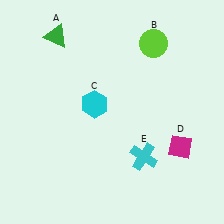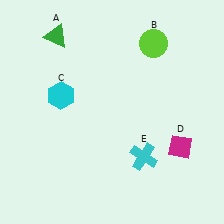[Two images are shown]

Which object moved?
The cyan hexagon (C) moved left.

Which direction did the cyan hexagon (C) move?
The cyan hexagon (C) moved left.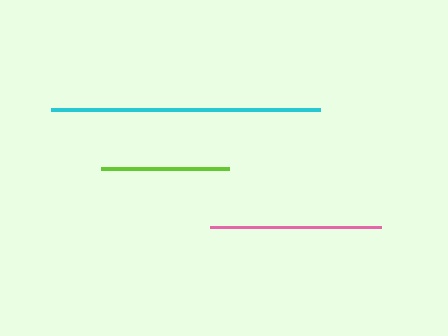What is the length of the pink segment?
The pink segment is approximately 171 pixels long.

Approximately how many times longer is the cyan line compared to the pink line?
The cyan line is approximately 1.6 times the length of the pink line.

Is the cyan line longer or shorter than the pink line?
The cyan line is longer than the pink line.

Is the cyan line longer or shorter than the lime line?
The cyan line is longer than the lime line.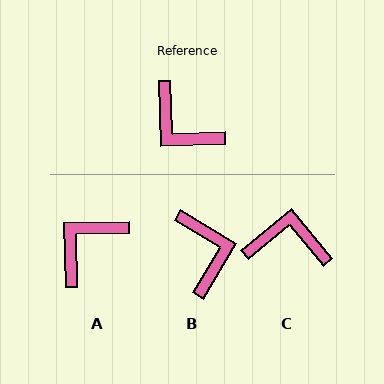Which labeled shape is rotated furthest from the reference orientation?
B, about 147 degrees away.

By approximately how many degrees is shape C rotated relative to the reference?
Approximately 142 degrees clockwise.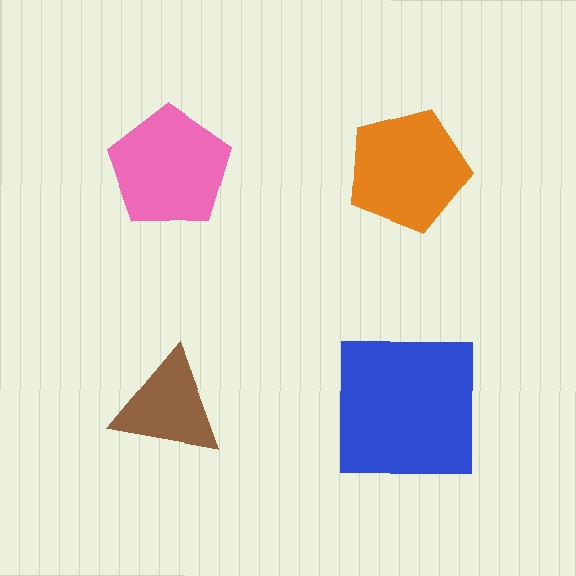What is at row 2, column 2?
A blue square.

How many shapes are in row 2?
2 shapes.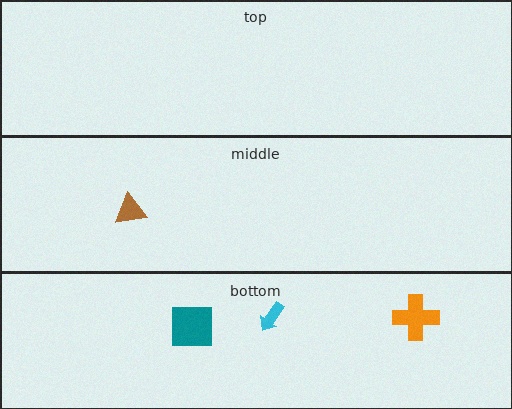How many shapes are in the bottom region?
3.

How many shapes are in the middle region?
1.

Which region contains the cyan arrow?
The bottom region.